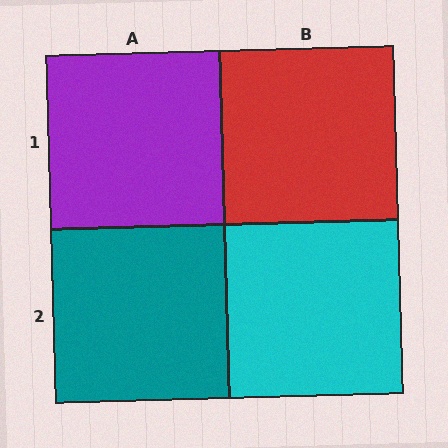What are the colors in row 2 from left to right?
Teal, cyan.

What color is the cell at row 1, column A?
Purple.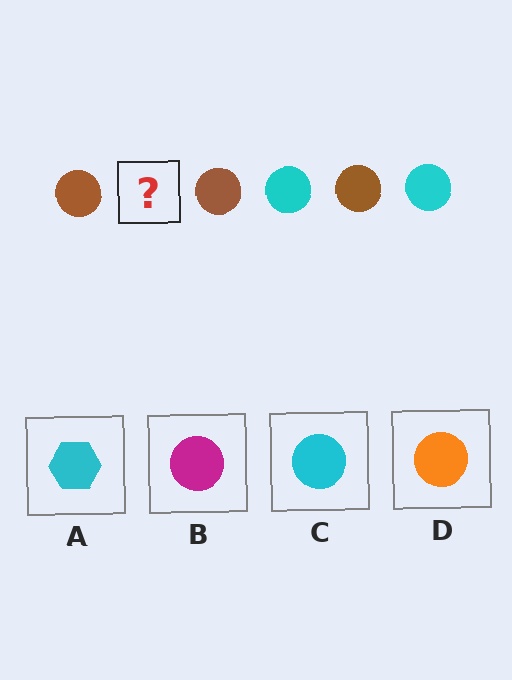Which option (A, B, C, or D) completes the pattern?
C.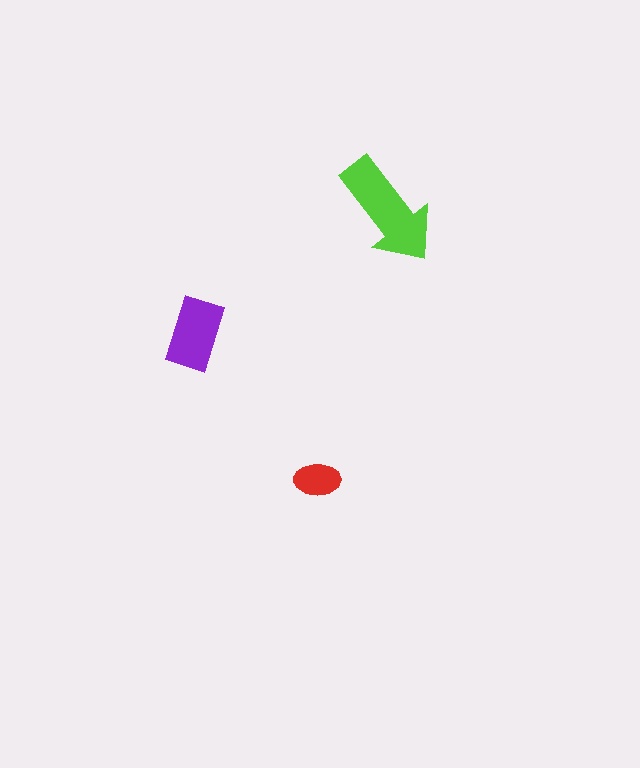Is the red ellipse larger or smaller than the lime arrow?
Smaller.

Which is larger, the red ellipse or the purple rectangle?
The purple rectangle.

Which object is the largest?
The lime arrow.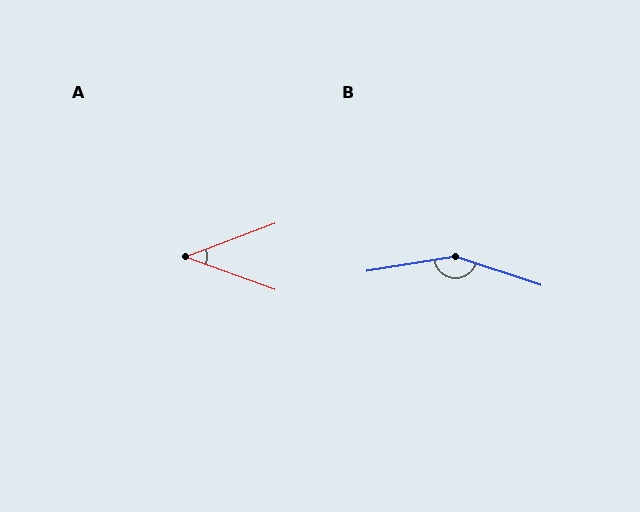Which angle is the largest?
B, at approximately 152 degrees.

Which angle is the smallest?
A, at approximately 41 degrees.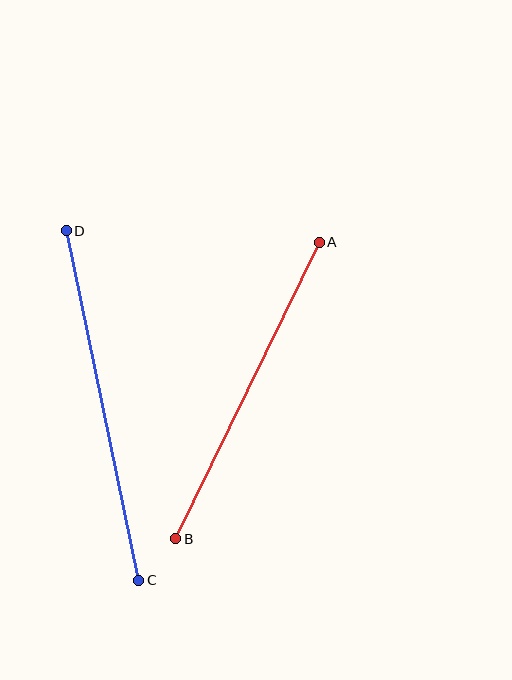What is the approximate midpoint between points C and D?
The midpoint is at approximately (102, 406) pixels.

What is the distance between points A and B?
The distance is approximately 329 pixels.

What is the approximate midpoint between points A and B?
The midpoint is at approximately (247, 391) pixels.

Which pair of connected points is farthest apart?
Points C and D are farthest apart.